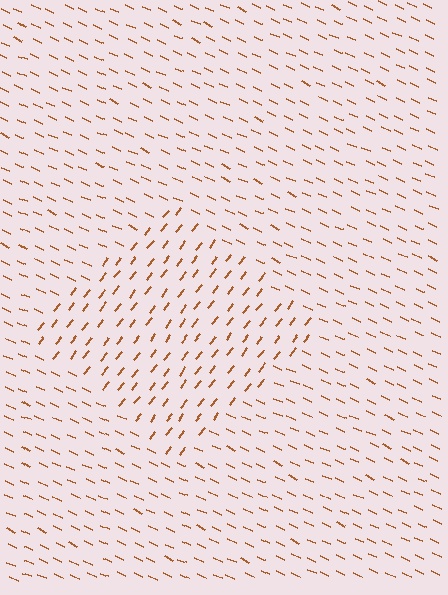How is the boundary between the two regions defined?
The boundary is defined purely by a change in line orientation (approximately 77 degrees difference). All lines are the same color and thickness.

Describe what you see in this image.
The image is filled with small brown line segments. A diamond region in the image has lines oriented differently from the surrounding lines, creating a visible texture boundary.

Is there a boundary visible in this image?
Yes, there is a texture boundary formed by a change in line orientation.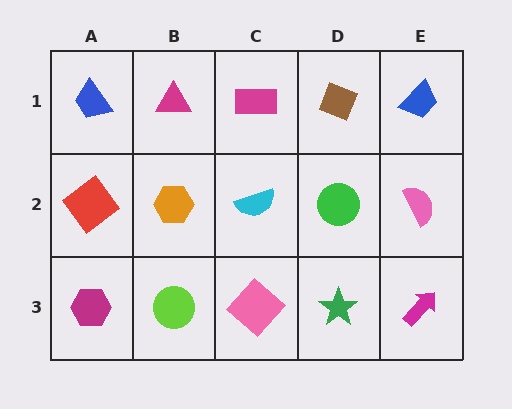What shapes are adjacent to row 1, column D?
A green circle (row 2, column D), a magenta rectangle (row 1, column C), a blue trapezoid (row 1, column E).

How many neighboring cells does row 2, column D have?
4.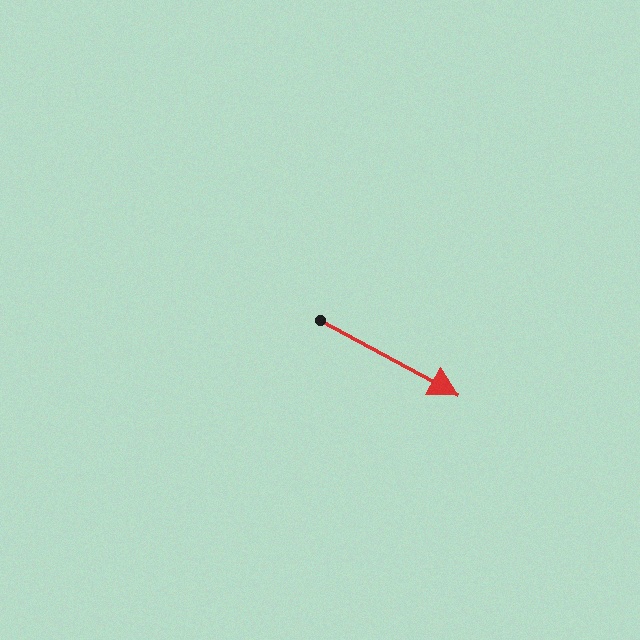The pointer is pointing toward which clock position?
Roughly 4 o'clock.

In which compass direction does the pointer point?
Southeast.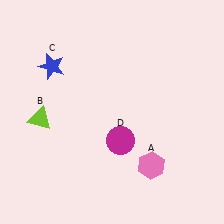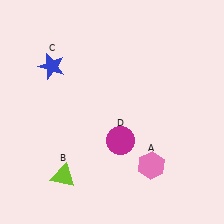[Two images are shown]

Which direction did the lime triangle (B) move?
The lime triangle (B) moved down.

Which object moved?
The lime triangle (B) moved down.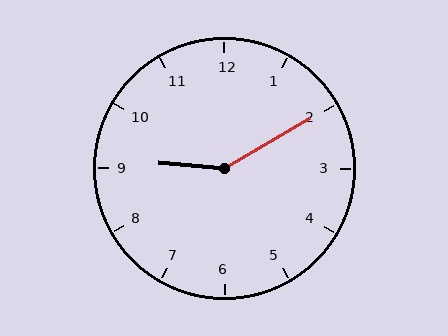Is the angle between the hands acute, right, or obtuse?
It is obtuse.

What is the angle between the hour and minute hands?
Approximately 145 degrees.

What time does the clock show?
9:10.